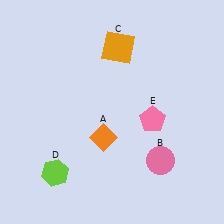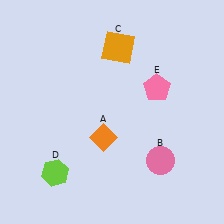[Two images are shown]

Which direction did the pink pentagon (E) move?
The pink pentagon (E) moved up.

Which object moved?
The pink pentagon (E) moved up.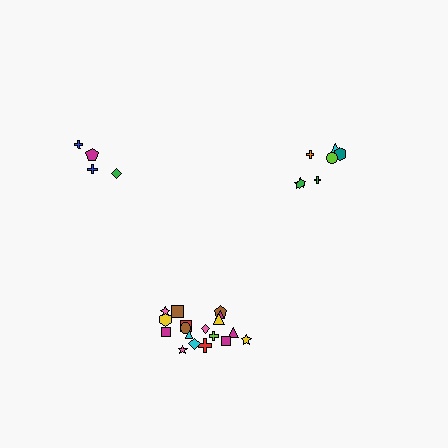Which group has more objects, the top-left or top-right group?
The top-right group.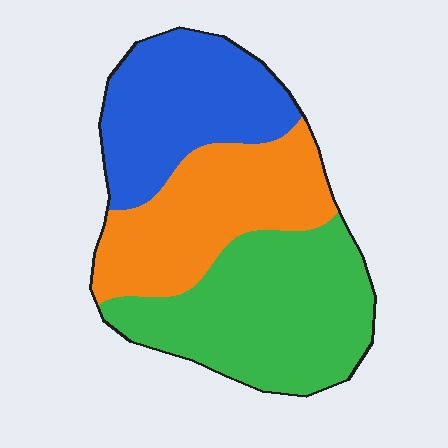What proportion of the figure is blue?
Blue takes up between a quarter and a half of the figure.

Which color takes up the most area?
Green, at roughly 40%.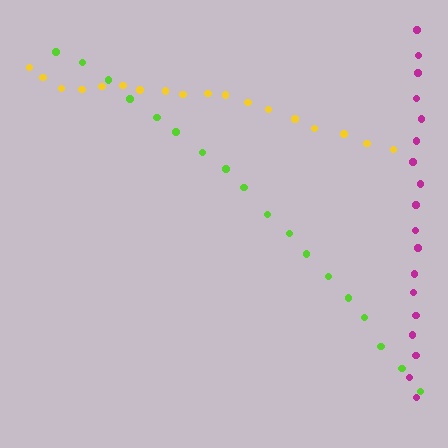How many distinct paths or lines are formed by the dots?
There are 3 distinct paths.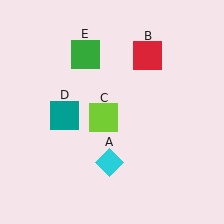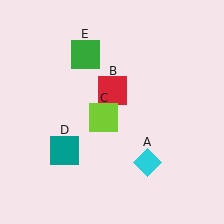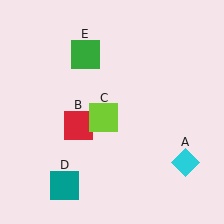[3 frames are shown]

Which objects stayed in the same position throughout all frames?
Lime square (object C) and green square (object E) remained stationary.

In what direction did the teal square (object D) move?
The teal square (object D) moved down.